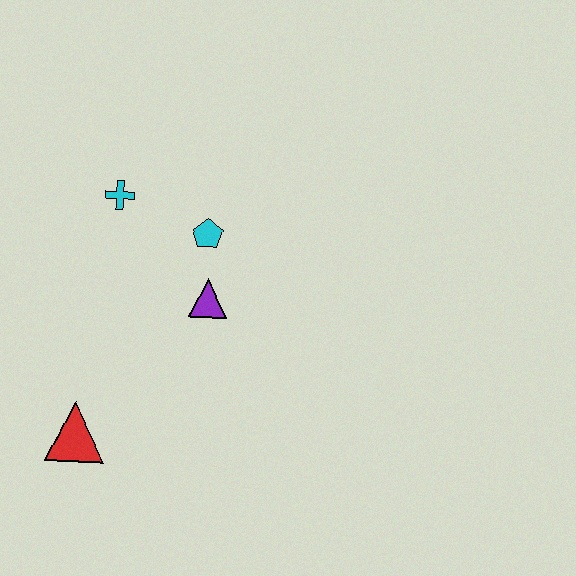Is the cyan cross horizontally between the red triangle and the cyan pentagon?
Yes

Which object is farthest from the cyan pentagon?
The red triangle is farthest from the cyan pentagon.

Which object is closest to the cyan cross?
The cyan pentagon is closest to the cyan cross.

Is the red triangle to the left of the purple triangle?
Yes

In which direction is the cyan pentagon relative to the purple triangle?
The cyan pentagon is above the purple triangle.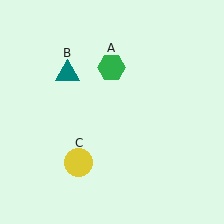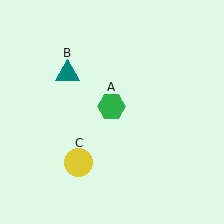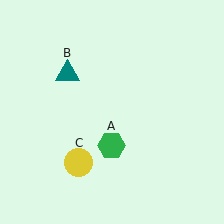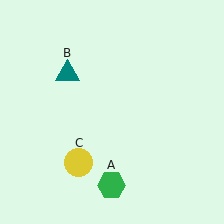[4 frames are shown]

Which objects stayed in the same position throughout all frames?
Teal triangle (object B) and yellow circle (object C) remained stationary.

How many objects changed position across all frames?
1 object changed position: green hexagon (object A).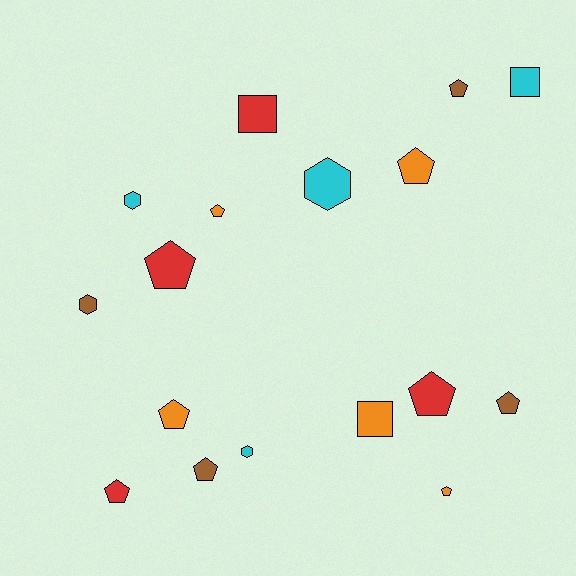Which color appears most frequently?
Orange, with 5 objects.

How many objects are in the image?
There are 17 objects.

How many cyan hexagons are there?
There are 3 cyan hexagons.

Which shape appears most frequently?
Pentagon, with 10 objects.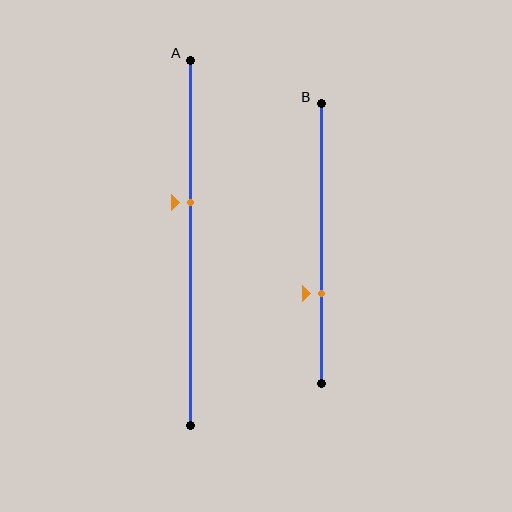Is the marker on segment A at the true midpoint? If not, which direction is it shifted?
No, the marker on segment A is shifted upward by about 11% of the segment length.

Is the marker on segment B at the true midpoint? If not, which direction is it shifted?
No, the marker on segment B is shifted downward by about 18% of the segment length.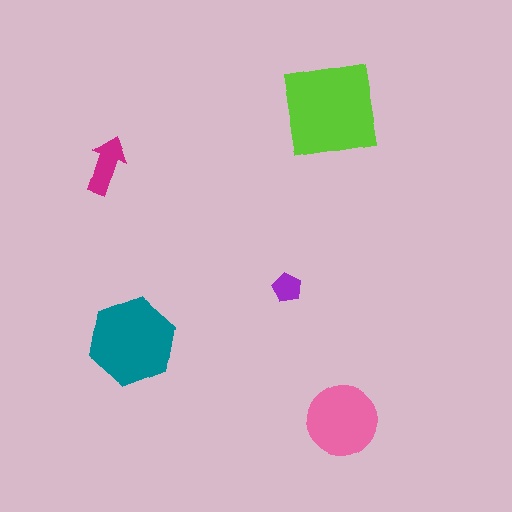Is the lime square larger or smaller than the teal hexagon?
Larger.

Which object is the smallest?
The purple pentagon.